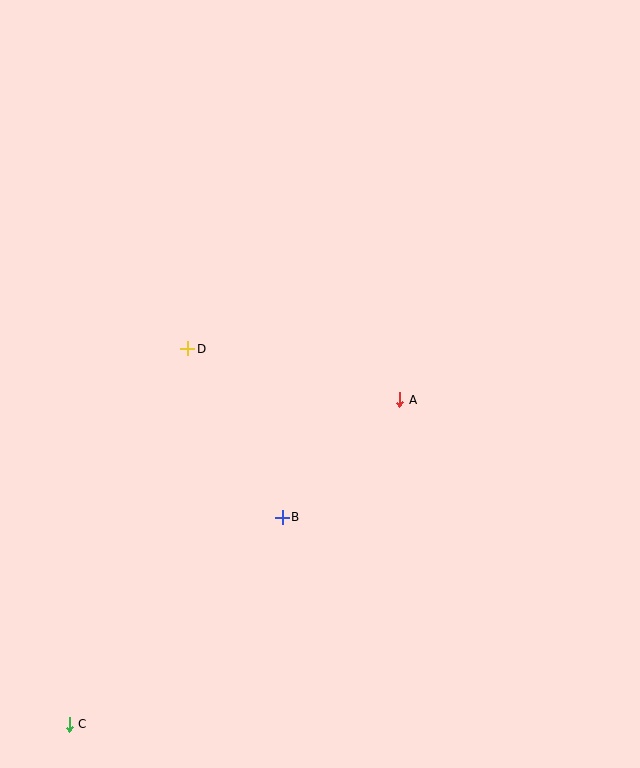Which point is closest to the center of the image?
Point A at (400, 400) is closest to the center.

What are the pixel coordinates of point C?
Point C is at (69, 724).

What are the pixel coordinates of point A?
Point A is at (400, 400).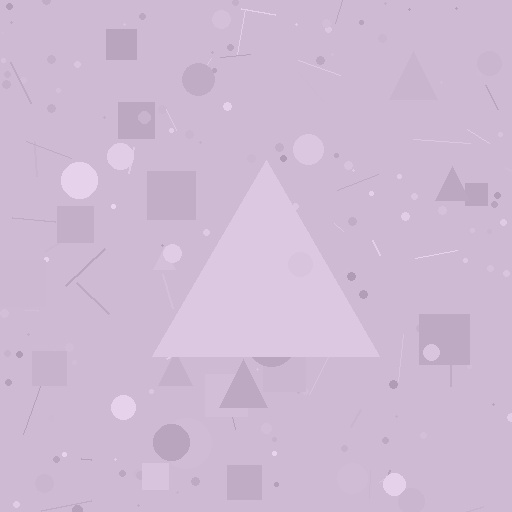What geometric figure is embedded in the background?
A triangle is embedded in the background.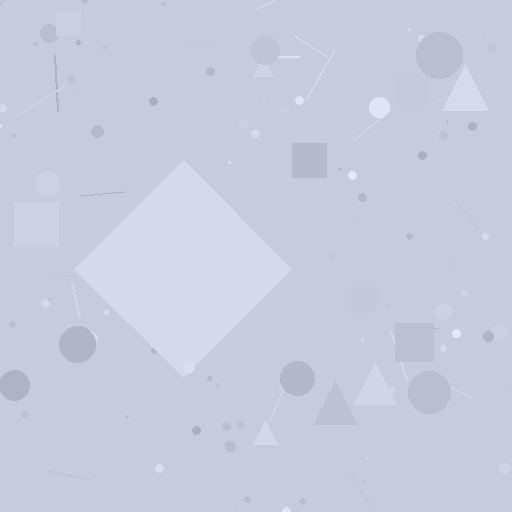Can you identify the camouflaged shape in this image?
The camouflaged shape is a diamond.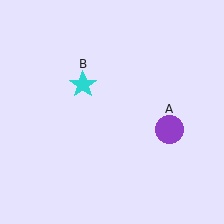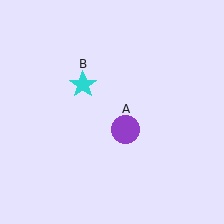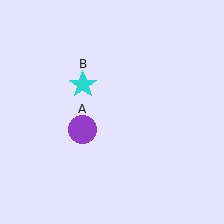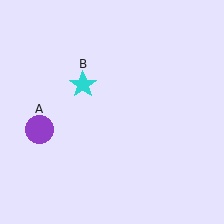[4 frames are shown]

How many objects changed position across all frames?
1 object changed position: purple circle (object A).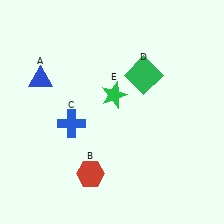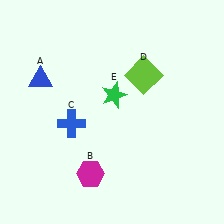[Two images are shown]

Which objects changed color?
B changed from red to magenta. D changed from green to lime.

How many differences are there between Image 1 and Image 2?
There are 2 differences between the two images.